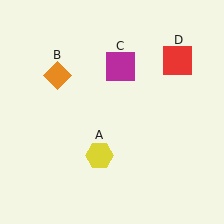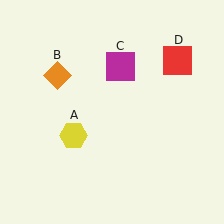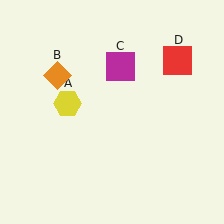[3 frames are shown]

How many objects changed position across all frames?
1 object changed position: yellow hexagon (object A).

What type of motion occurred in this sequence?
The yellow hexagon (object A) rotated clockwise around the center of the scene.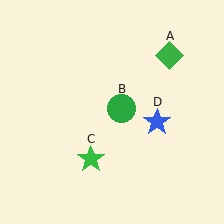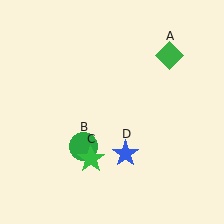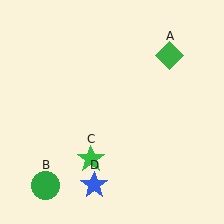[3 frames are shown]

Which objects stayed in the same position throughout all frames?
Green diamond (object A) and green star (object C) remained stationary.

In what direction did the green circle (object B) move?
The green circle (object B) moved down and to the left.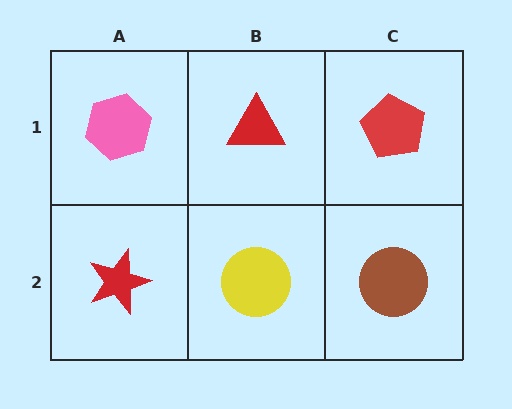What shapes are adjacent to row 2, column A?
A pink hexagon (row 1, column A), a yellow circle (row 2, column B).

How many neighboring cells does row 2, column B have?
3.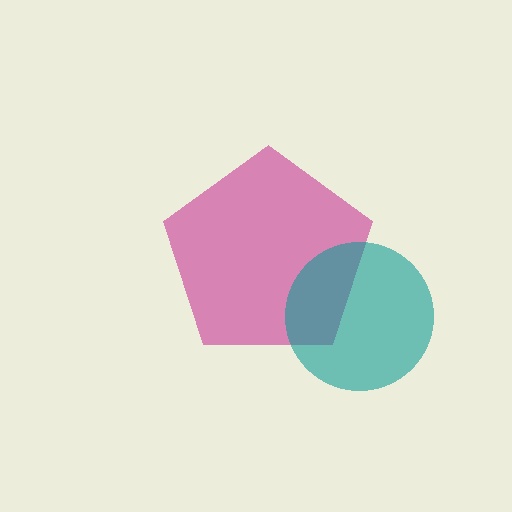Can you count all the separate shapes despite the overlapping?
Yes, there are 2 separate shapes.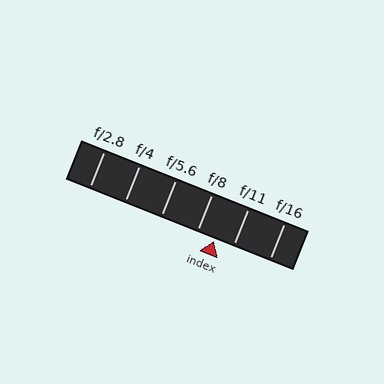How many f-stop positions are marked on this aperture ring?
There are 6 f-stop positions marked.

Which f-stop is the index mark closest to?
The index mark is closest to f/8.